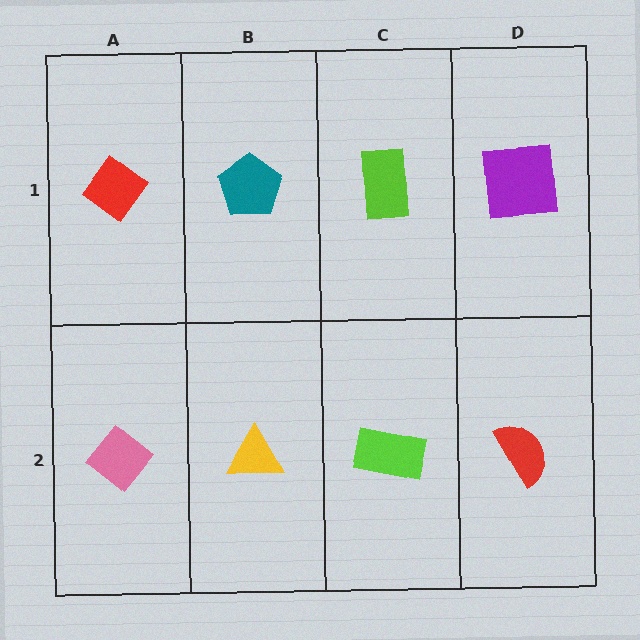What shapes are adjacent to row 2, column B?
A teal pentagon (row 1, column B), a pink diamond (row 2, column A), a lime rectangle (row 2, column C).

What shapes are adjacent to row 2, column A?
A red diamond (row 1, column A), a yellow triangle (row 2, column B).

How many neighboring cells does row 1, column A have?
2.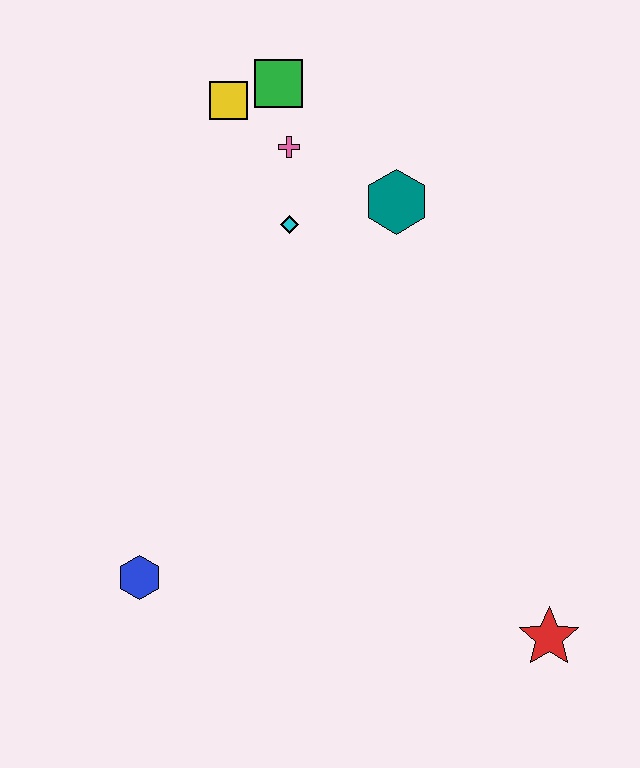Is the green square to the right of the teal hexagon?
No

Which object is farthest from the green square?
The red star is farthest from the green square.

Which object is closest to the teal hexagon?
The cyan diamond is closest to the teal hexagon.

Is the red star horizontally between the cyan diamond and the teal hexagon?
No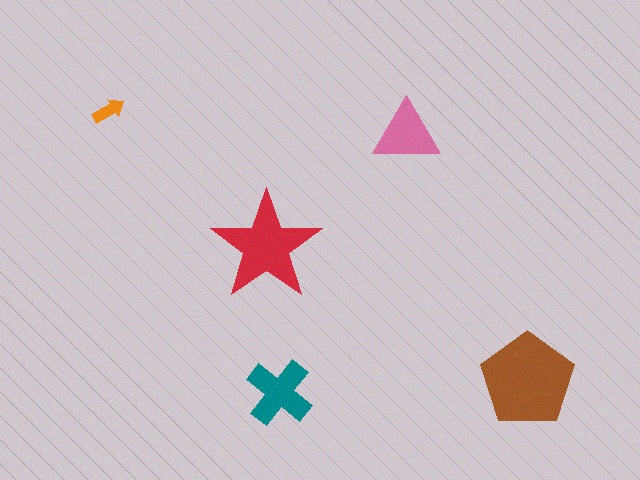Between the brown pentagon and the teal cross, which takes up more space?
The brown pentagon.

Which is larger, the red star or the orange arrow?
The red star.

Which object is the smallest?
The orange arrow.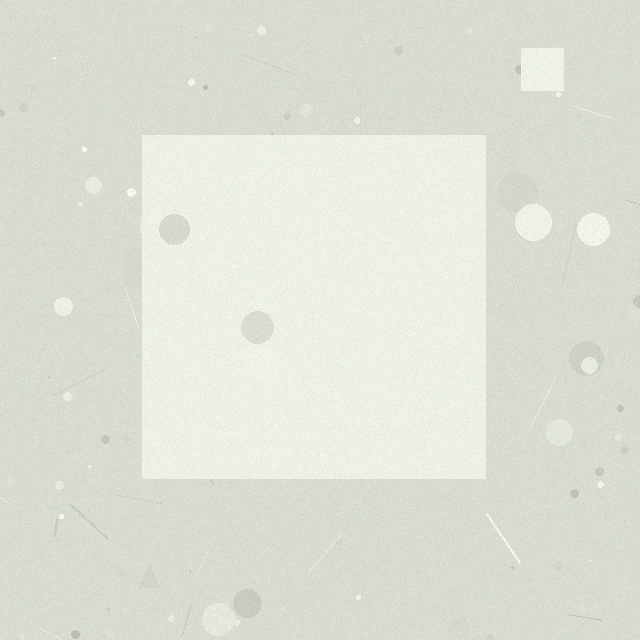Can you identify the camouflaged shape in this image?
The camouflaged shape is a square.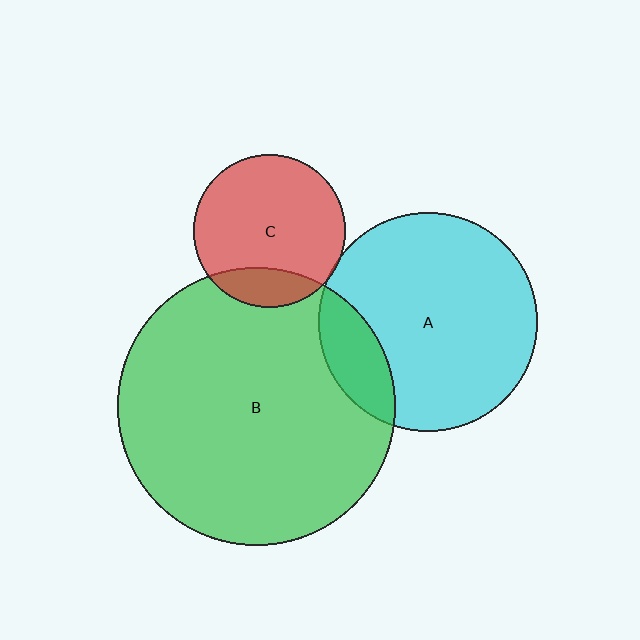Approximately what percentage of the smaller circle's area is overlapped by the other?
Approximately 5%.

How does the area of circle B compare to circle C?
Approximately 3.3 times.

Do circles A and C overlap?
Yes.